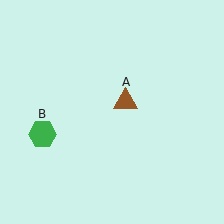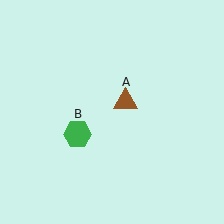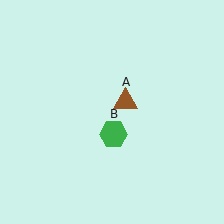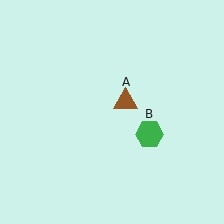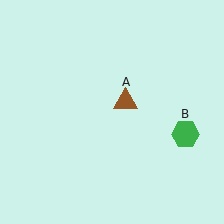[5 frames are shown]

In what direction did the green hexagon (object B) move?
The green hexagon (object B) moved right.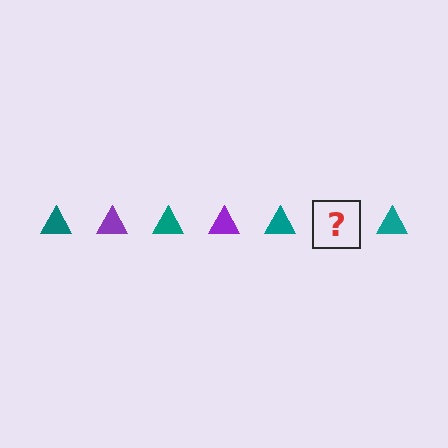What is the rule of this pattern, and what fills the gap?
The rule is that the pattern cycles through teal, purple triangles. The gap should be filled with a purple triangle.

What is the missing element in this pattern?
The missing element is a purple triangle.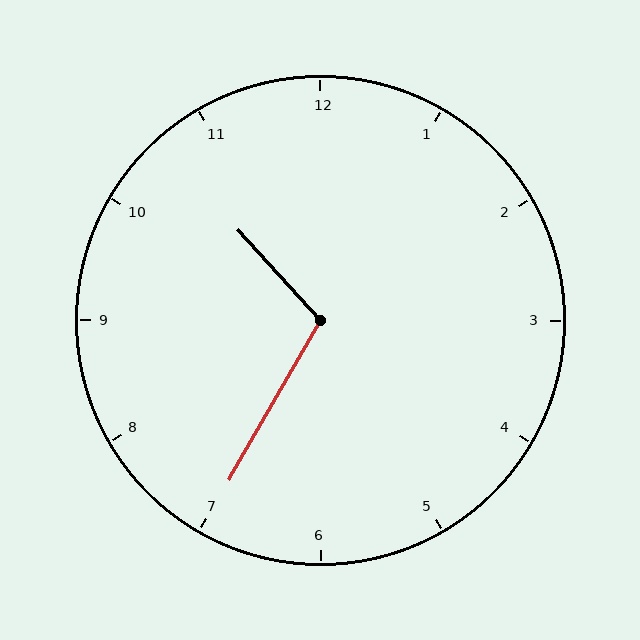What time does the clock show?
10:35.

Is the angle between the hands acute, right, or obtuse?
It is obtuse.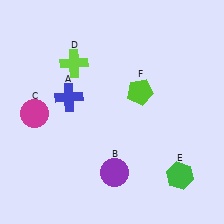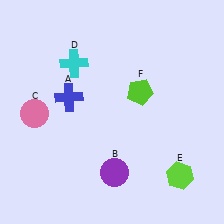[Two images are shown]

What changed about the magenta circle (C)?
In Image 1, C is magenta. In Image 2, it changed to pink.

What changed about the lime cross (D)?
In Image 1, D is lime. In Image 2, it changed to cyan.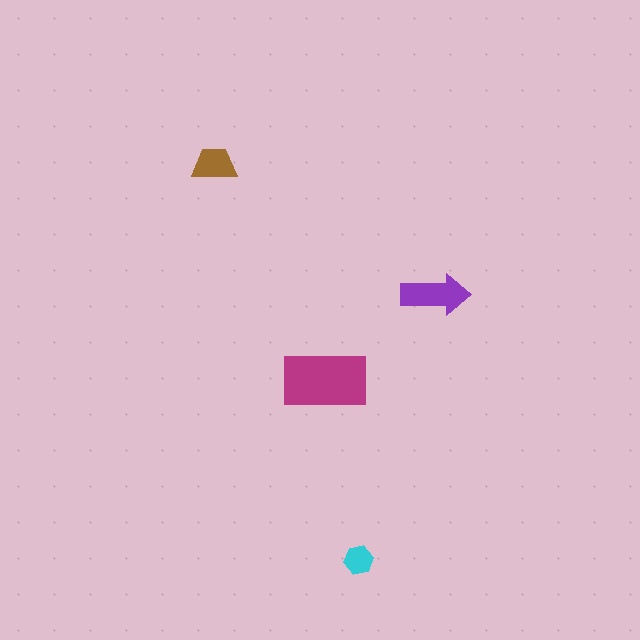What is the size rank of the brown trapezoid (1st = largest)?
3rd.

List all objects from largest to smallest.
The magenta rectangle, the purple arrow, the brown trapezoid, the cyan hexagon.